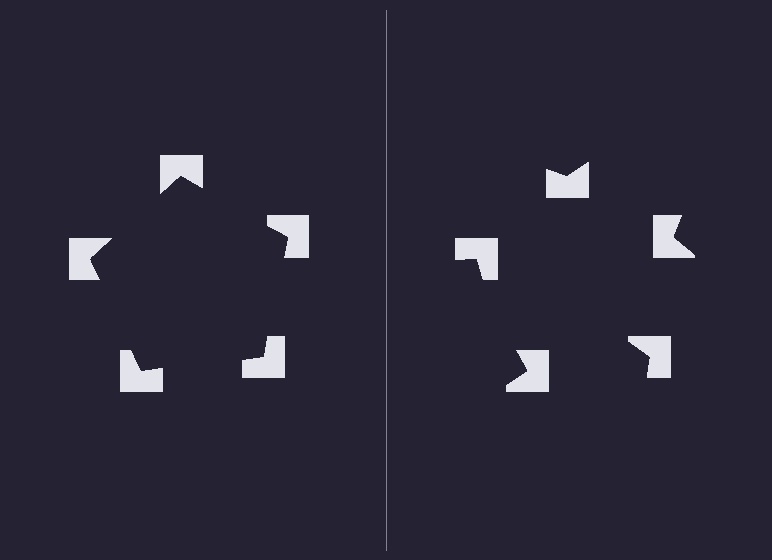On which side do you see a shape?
An illusory pentagon appears on the left side. On the right side the wedge cuts are rotated, so no coherent shape forms.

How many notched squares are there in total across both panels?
10 — 5 on each side.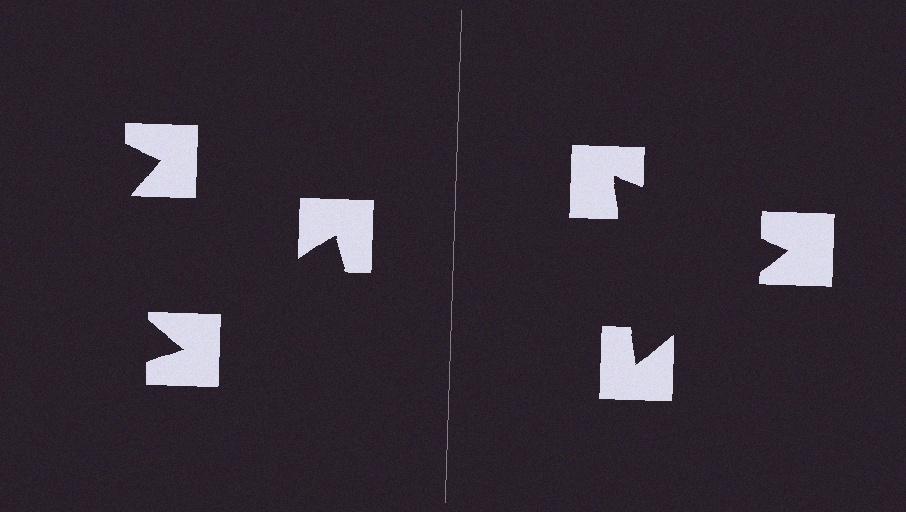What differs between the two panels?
The notched squares are positioned identically on both sides; only the wedge orientations differ. On the right they align to a triangle; on the left they are misaligned.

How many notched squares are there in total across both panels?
6 — 3 on each side.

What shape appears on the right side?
An illusory triangle.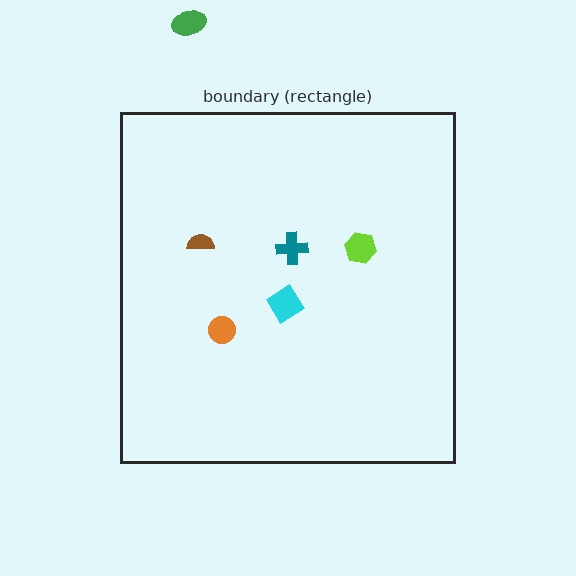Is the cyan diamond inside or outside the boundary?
Inside.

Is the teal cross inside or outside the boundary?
Inside.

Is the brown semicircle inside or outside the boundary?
Inside.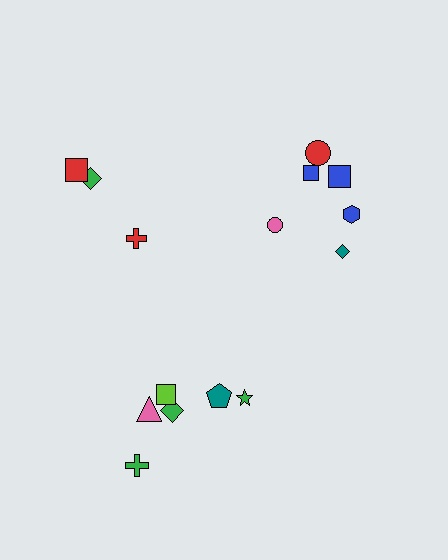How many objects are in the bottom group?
There are 6 objects.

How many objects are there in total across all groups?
There are 15 objects.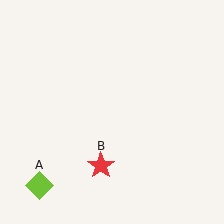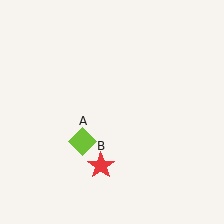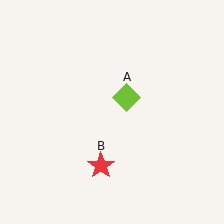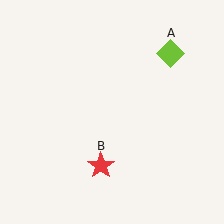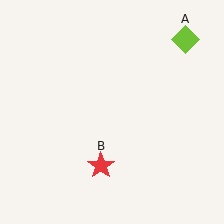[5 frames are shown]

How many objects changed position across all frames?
1 object changed position: lime diamond (object A).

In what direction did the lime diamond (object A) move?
The lime diamond (object A) moved up and to the right.